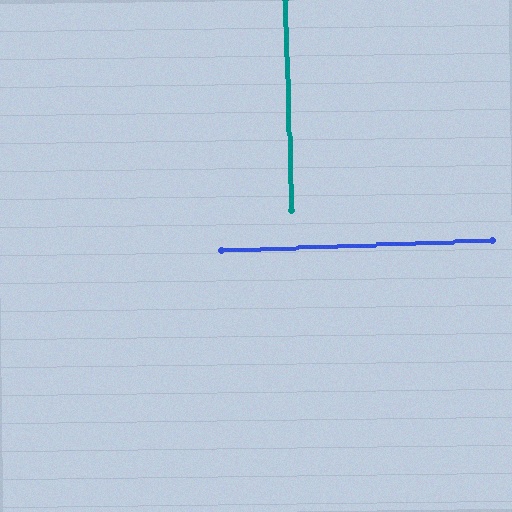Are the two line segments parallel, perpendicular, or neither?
Perpendicular — they meet at approximately 90°.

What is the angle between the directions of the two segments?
Approximately 90 degrees.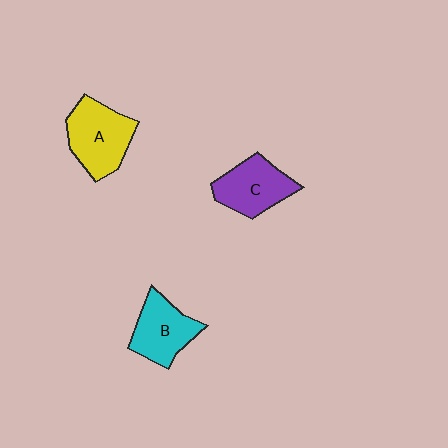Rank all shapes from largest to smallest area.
From largest to smallest: A (yellow), C (purple), B (cyan).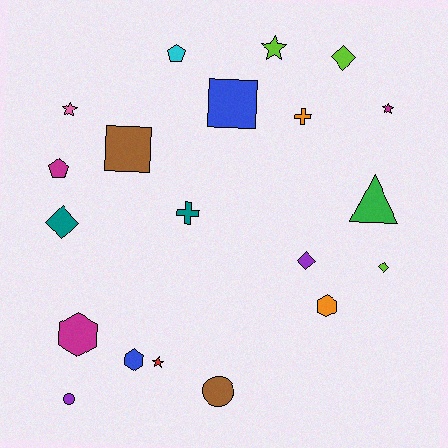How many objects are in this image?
There are 20 objects.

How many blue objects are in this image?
There are 2 blue objects.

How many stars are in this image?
There are 4 stars.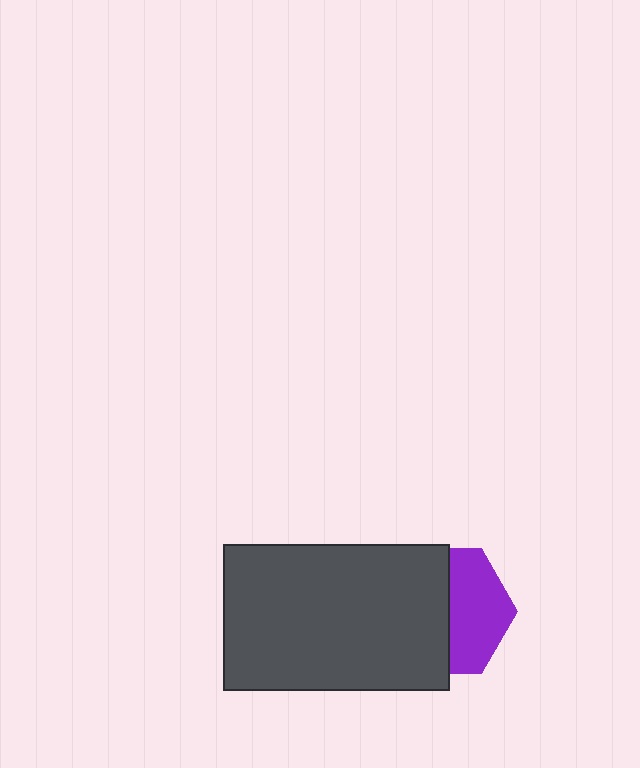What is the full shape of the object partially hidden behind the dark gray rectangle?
The partially hidden object is a purple hexagon.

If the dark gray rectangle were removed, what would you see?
You would see the complete purple hexagon.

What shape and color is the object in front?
The object in front is a dark gray rectangle.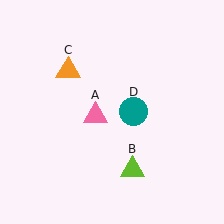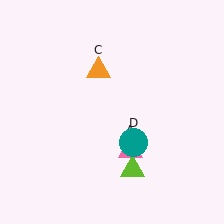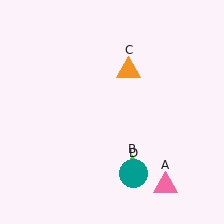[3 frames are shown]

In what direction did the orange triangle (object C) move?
The orange triangle (object C) moved right.